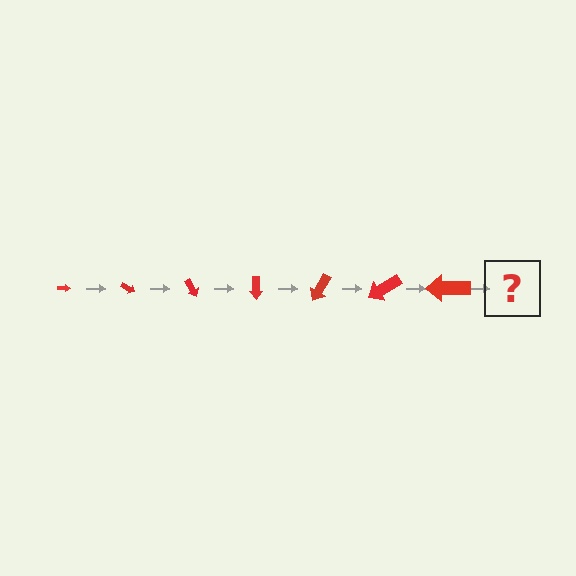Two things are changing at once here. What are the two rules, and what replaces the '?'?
The two rules are that the arrow grows larger each step and it rotates 30 degrees each step. The '?' should be an arrow, larger than the previous one and rotated 210 degrees from the start.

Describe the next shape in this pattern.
It should be an arrow, larger than the previous one and rotated 210 degrees from the start.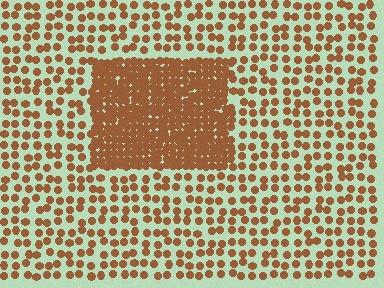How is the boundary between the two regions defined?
The boundary is defined by a change in element density (approximately 2.7x ratio). All elements are the same color, size, and shape.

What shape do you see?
I see a rectangle.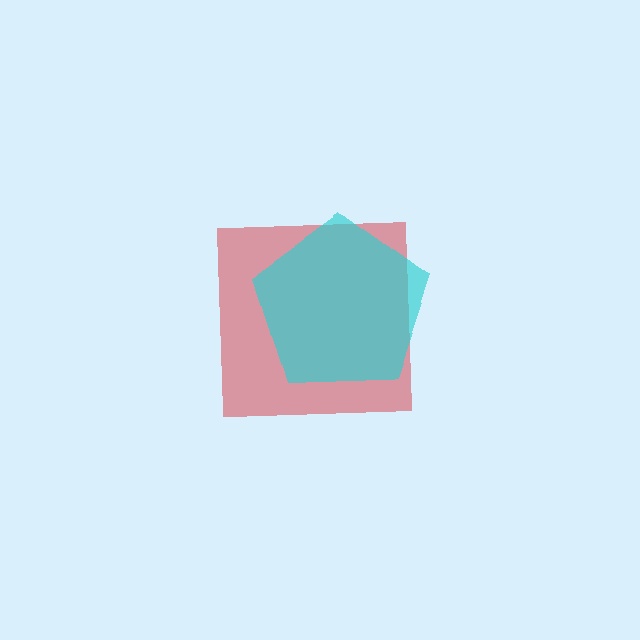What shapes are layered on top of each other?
The layered shapes are: a red square, a cyan pentagon.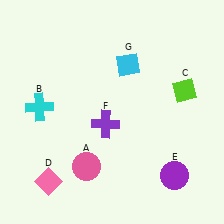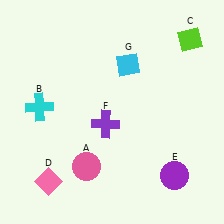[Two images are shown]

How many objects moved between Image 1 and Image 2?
1 object moved between the two images.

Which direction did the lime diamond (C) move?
The lime diamond (C) moved up.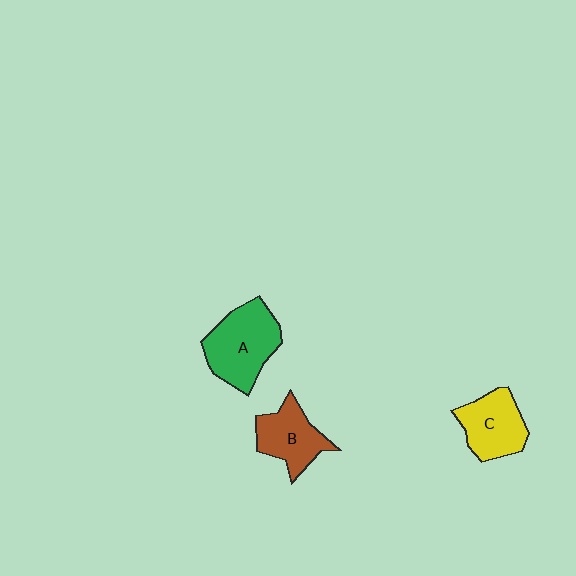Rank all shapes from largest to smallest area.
From largest to smallest: A (green), C (yellow), B (brown).